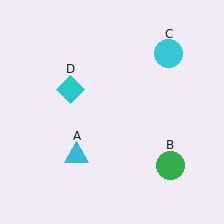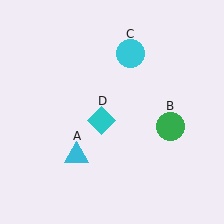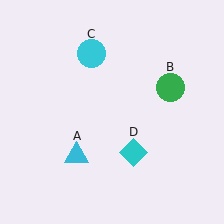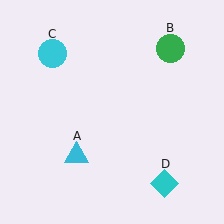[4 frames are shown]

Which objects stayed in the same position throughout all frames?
Cyan triangle (object A) remained stationary.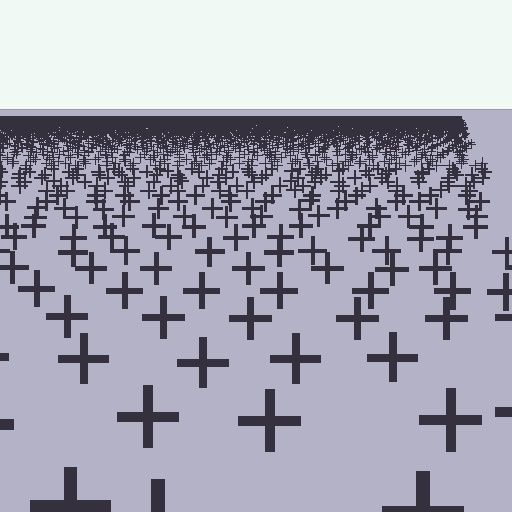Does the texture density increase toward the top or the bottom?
Density increases toward the top.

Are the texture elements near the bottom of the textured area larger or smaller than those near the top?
Larger. Near the bottom, elements are closer to the viewer and appear at a bigger on-screen size.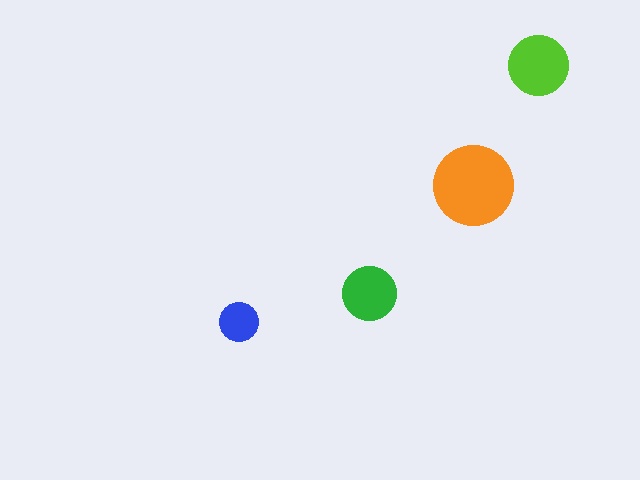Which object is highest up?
The lime circle is topmost.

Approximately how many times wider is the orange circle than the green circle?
About 1.5 times wider.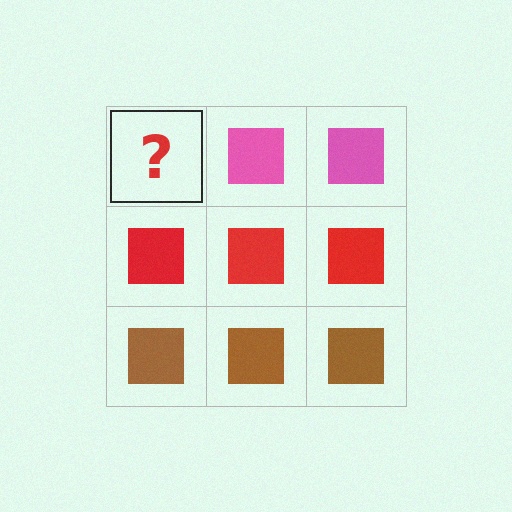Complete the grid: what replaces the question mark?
The question mark should be replaced with a pink square.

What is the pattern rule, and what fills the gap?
The rule is that each row has a consistent color. The gap should be filled with a pink square.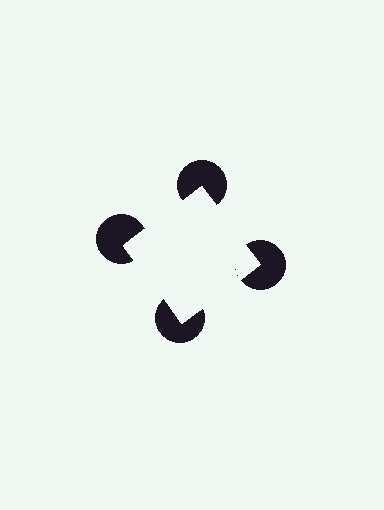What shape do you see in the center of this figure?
An illusory square — its edges are inferred from the aligned wedge cuts in the pac-man discs, not physically drawn.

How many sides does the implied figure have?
4 sides.